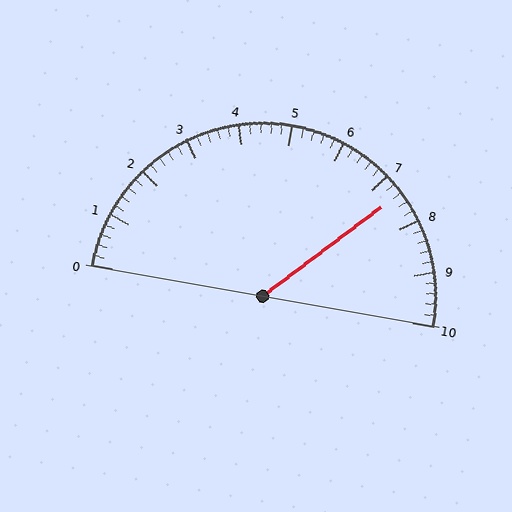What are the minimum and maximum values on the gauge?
The gauge ranges from 0 to 10.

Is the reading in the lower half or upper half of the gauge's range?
The reading is in the upper half of the range (0 to 10).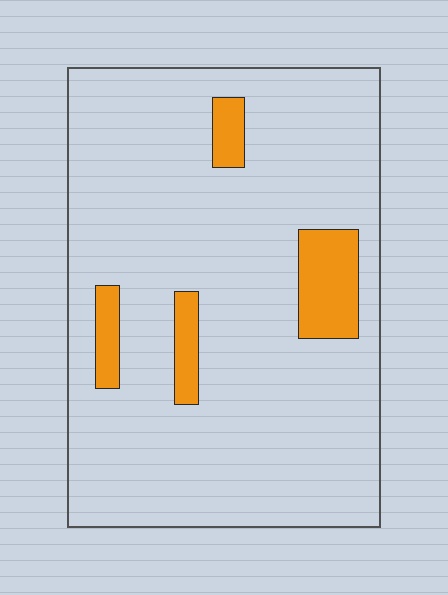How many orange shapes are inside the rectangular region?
4.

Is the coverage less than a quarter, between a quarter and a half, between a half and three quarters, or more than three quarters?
Less than a quarter.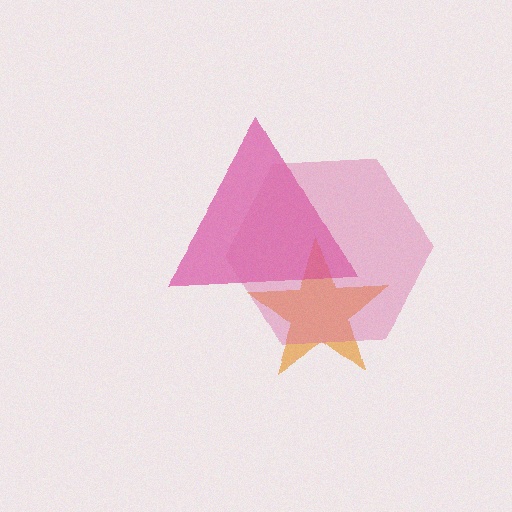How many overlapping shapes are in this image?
There are 3 overlapping shapes in the image.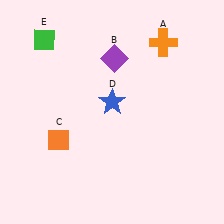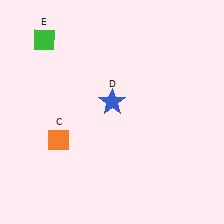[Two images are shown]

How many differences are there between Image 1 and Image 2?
There are 2 differences between the two images.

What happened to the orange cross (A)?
The orange cross (A) was removed in Image 2. It was in the top-right area of Image 1.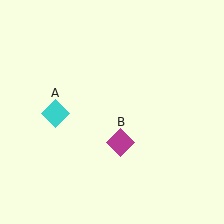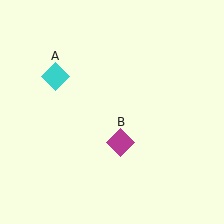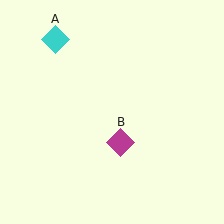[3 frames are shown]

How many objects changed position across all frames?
1 object changed position: cyan diamond (object A).